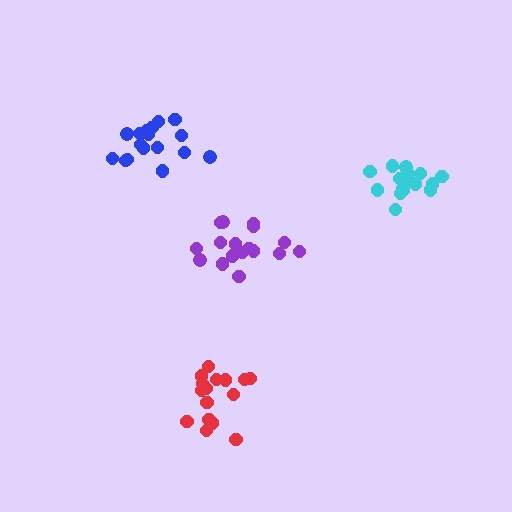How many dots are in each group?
Group 1: 17 dots, Group 2: 17 dots, Group 3: 16 dots, Group 4: 17 dots (67 total).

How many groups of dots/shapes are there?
There are 4 groups.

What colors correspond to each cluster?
The clusters are colored: blue, cyan, red, purple.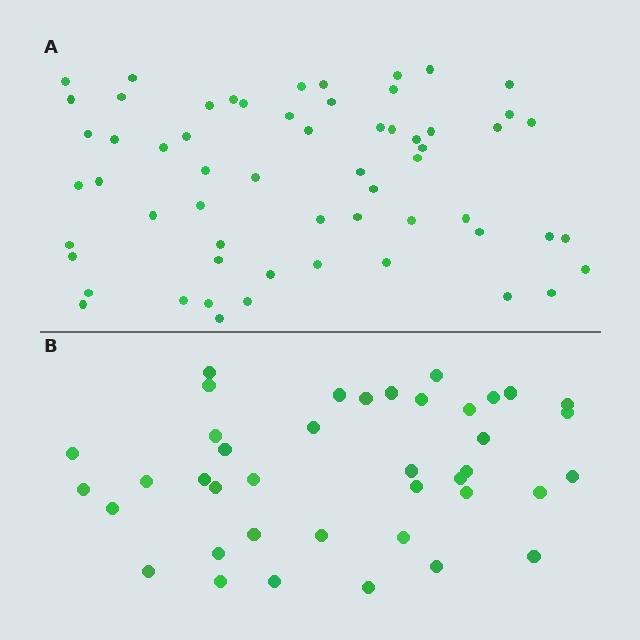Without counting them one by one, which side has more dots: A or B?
Region A (the top region) has more dots.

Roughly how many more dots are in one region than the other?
Region A has approximately 20 more dots than region B.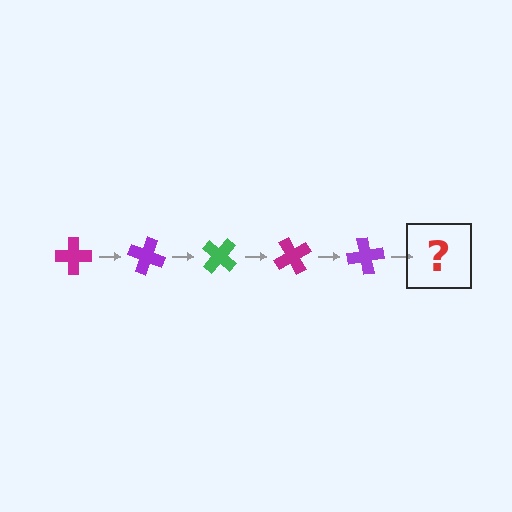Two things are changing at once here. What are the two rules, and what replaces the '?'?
The two rules are that it rotates 20 degrees each step and the color cycles through magenta, purple, and green. The '?' should be a green cross, rotated 100 degrees from the start.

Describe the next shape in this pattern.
It should be a green cross, rotated 100 degrees from the start.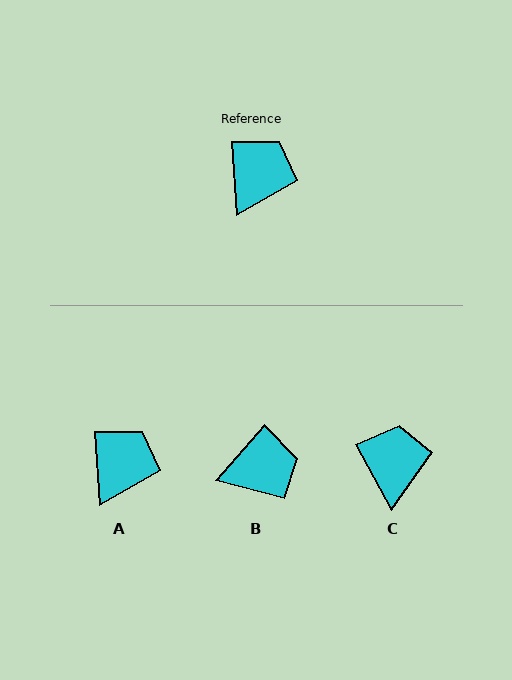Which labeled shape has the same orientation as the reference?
A.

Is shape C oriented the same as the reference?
No, it is off by about 25 degrees.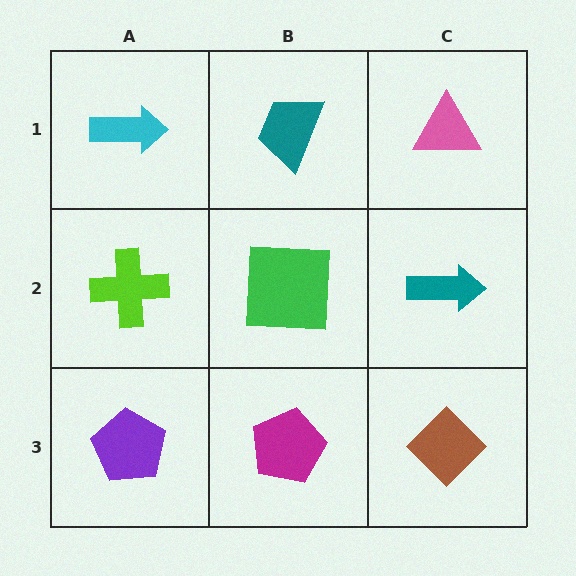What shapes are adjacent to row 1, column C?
A teal arrow (row 2, column C), a teal trapezoid (row 1, column B).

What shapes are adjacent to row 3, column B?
A green square (row 2, column B), a purple pentagon (row 3, column A), a brown diamond (row 3, column C).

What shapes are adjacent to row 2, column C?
A pink triangle (row 1, column C), a brown diamond (row 3, column C), a green square (row 2, column B).